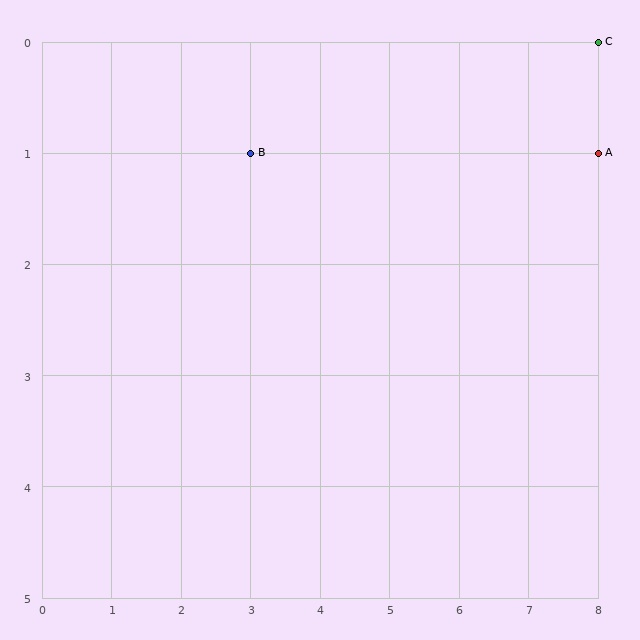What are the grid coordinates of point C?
Point C is at grid coordinates (8, 0).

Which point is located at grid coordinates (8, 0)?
Point C is at (8, 0).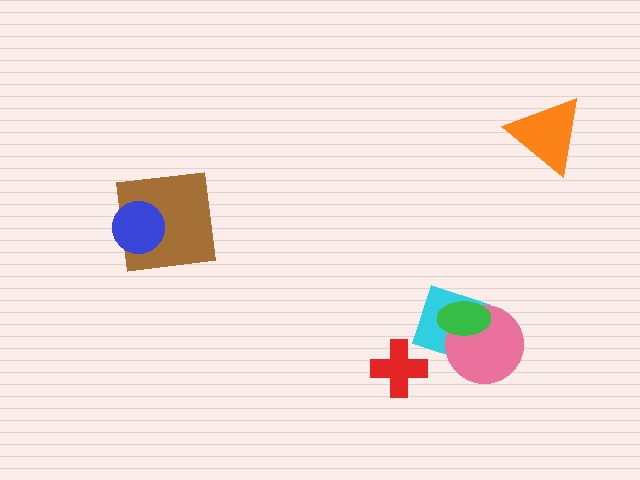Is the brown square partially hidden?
Yes, it is partially covered by another shape.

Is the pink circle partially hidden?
Yes, it is partially covered by another shape.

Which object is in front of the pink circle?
The green ellipse is in front of the pink circle.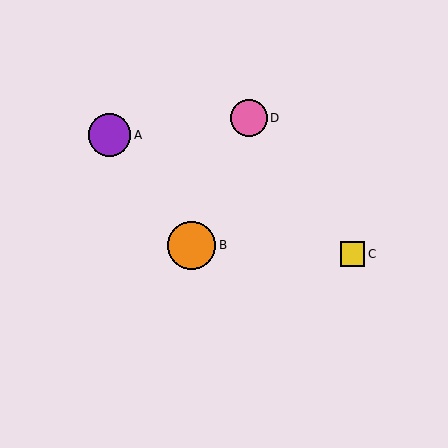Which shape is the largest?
The orange circle (labeled B) is the largest.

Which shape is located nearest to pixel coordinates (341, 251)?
The yellow square (labeled C) at (352, 254) is nearest to that location.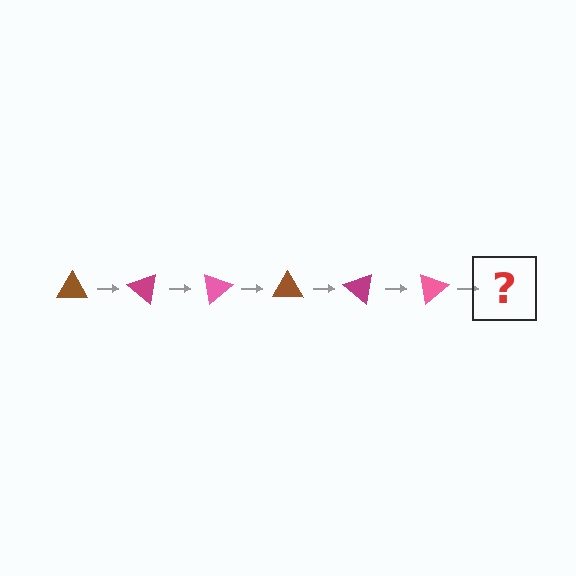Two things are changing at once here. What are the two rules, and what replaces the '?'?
The two rules are that it rotates 40 degrees each step and the color cycles through brown, magenta, and pink. The '?' should be a brown triangle, rotated 240 degrees from the start.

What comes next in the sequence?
The next element should be a brown triangle, rotated 240 degrees from the start.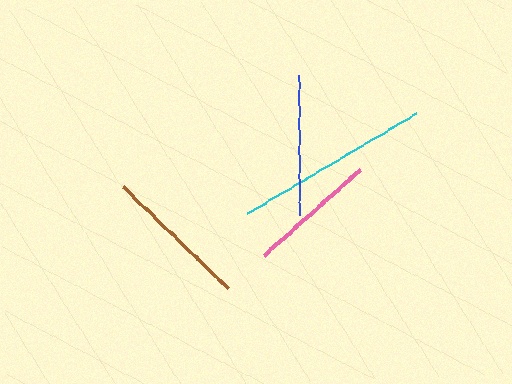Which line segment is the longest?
The cyan line is the longest at approximately 197 pixels.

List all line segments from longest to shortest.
From longest to shortest: cyan, brown, blue, pink.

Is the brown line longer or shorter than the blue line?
The brown line is longer than the blue line.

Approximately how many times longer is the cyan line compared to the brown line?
The cyan line is approximately 1.3 times the length of the brown line.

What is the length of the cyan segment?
The cyan segment is approximately 197 pixels long.